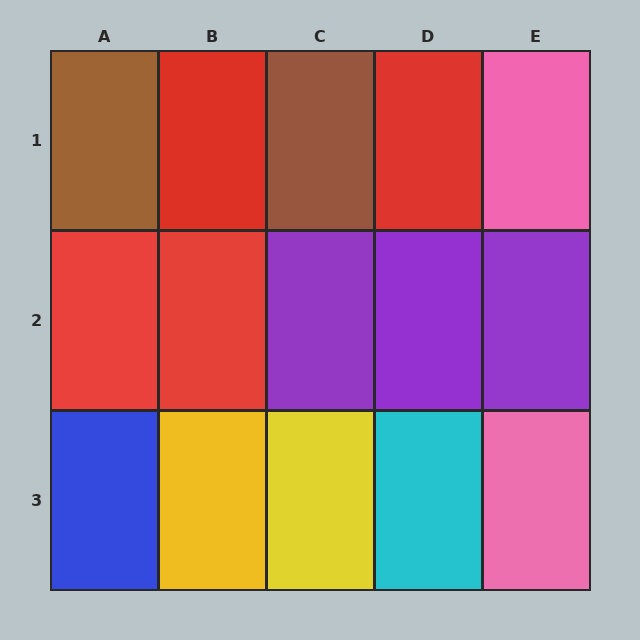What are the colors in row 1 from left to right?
Brown, red, brown, red, pink.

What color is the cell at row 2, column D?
Purple.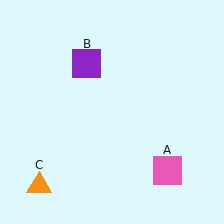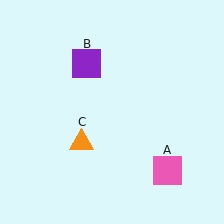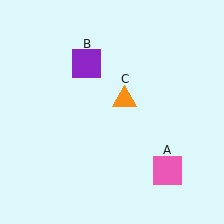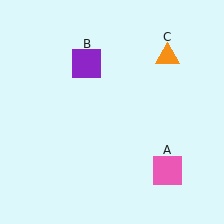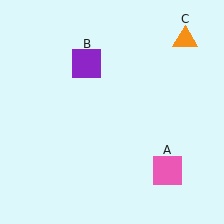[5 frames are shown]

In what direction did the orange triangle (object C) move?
The orange triangle (object C) moved up and to the right.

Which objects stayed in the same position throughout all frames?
Pink square (object A) and purple square (object B) remained stationary.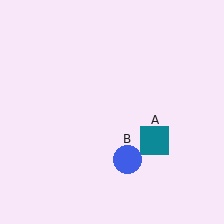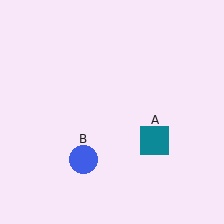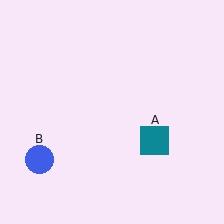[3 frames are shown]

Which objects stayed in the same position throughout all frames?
Teal square (object A) remained stationary.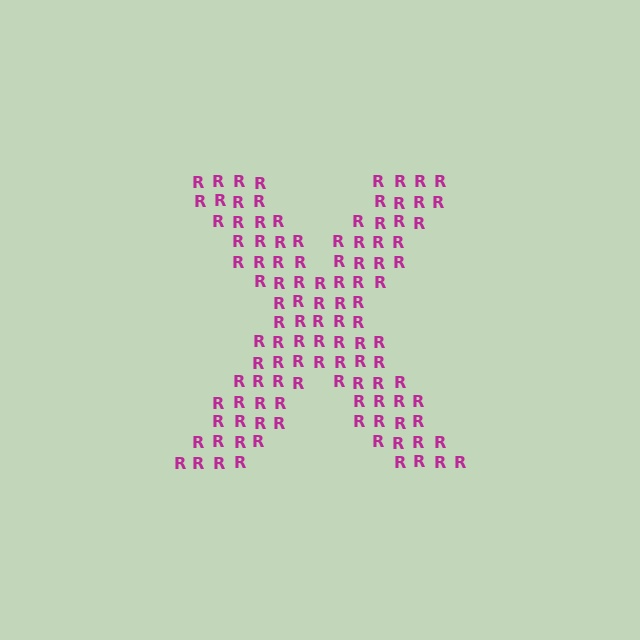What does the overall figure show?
The overall figure shows the letter X.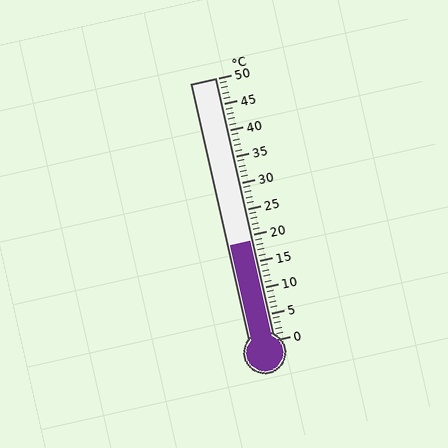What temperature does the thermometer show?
The thermometer shows approximately 19°C.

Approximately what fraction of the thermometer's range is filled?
The thermometer is filled to approximately 40% of its range.